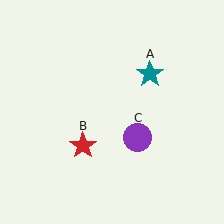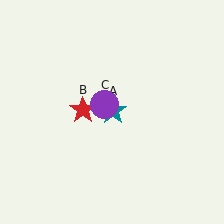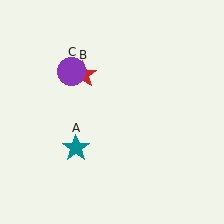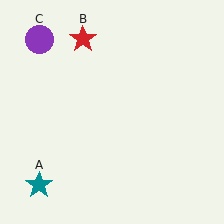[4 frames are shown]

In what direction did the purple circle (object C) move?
The purple circle (object C) moved up and to the left.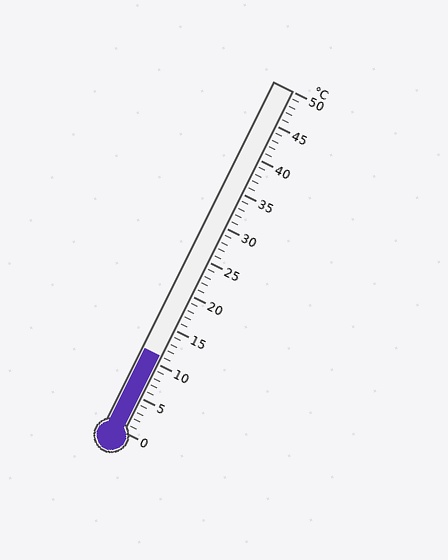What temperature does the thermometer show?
The thermometer shows approximately 11°C.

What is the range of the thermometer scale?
The thermometer scale ranges from 0°C to 50°C.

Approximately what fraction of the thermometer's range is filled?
The thermometer is filled to approximately 20% of its range.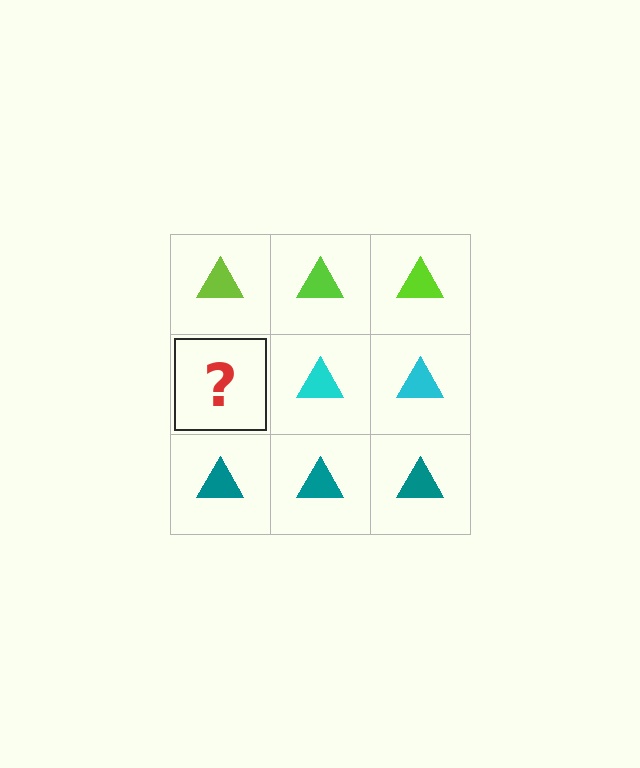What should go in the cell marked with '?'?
The missing cell should contain a cyan triangle.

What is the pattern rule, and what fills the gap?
The rule is that each row has a consistent color. The gap should be filled with a cyan triangle.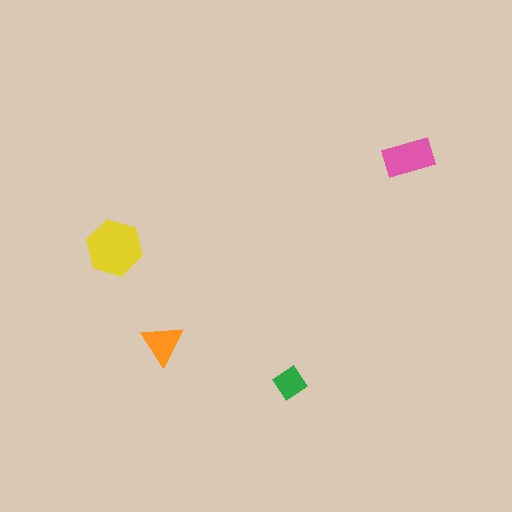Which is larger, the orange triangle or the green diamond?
The orange triangle.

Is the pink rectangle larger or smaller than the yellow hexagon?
Smaller.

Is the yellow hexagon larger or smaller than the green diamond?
Larger.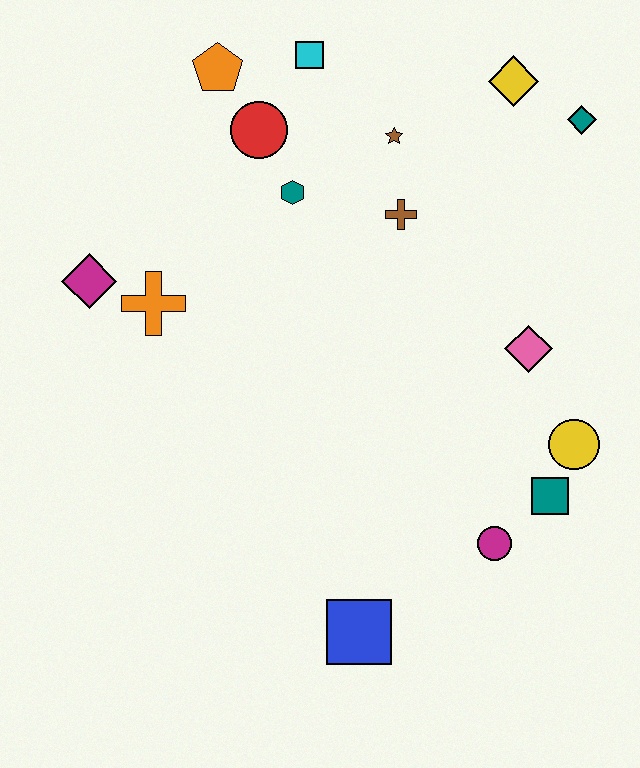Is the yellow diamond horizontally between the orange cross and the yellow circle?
Yes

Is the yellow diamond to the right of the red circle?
Yes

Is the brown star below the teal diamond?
Yes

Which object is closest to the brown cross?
The brown star is closest to the brown cross.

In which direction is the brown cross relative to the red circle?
The brown cross is to the right of the red circle.